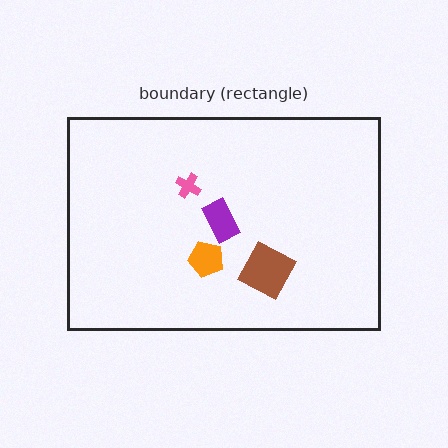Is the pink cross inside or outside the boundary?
Inside.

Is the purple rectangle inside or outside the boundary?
Inside.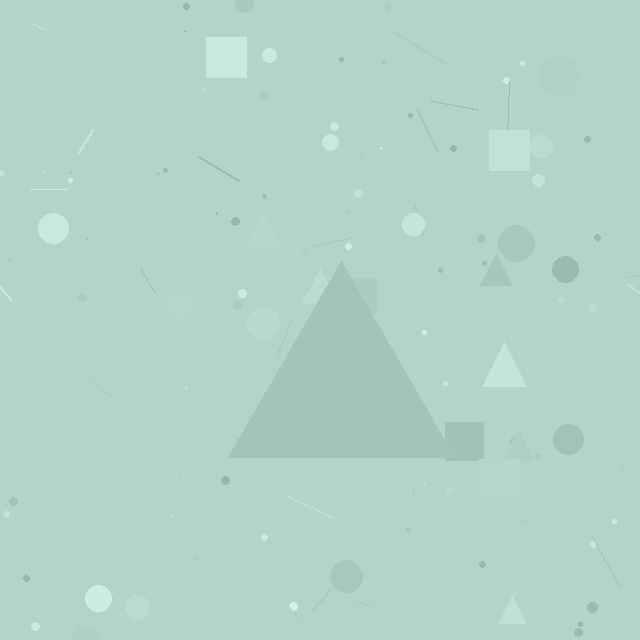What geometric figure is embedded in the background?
A triangle is embedded in the background.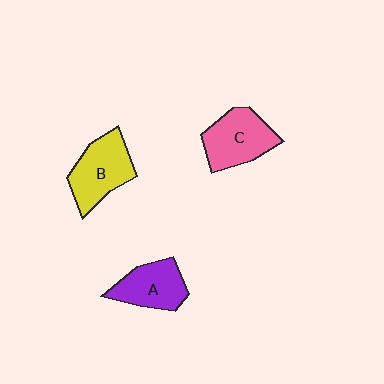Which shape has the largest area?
Shape B (yellow).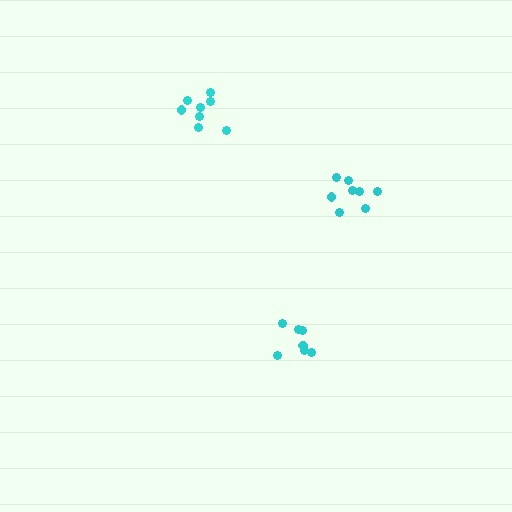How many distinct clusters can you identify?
There are 3 distinct clusters.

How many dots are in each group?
Group 1: 8 dots, Group 2: 8 dots, Group 3: 7 dots (23 total).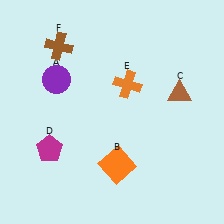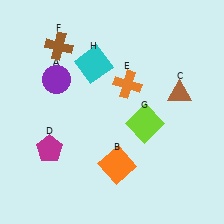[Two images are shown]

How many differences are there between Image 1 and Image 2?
There are 2 differences between the two images.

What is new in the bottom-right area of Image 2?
A lime square (G) was added in the bottom-right area of Image 2.